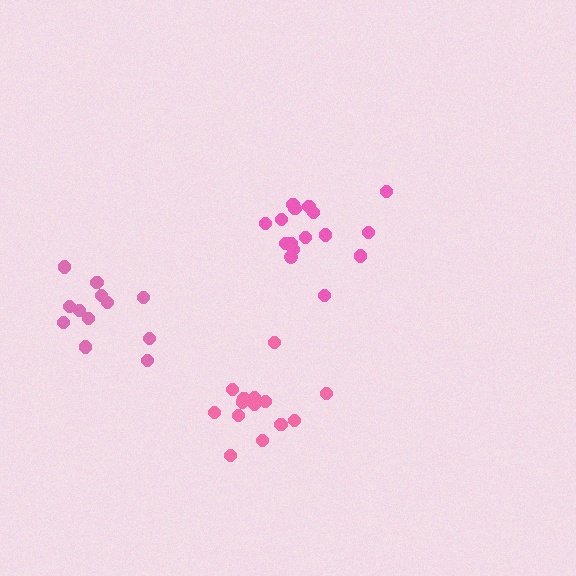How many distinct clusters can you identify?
There are 3 distinct clusters.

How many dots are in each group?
Group 1: 16 dots, Group 2: 15 dots, Group 3: 12 dots (43 total).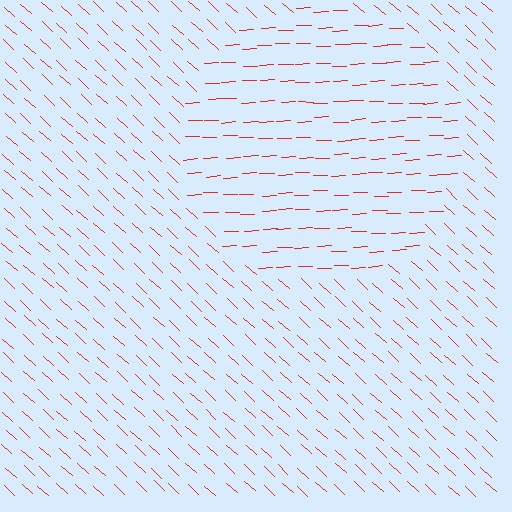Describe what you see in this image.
The image is filled with small red line segments. A circle region in the image has lines oriented differently from the surrounding lines, creating a visible texture boundary.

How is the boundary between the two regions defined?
The boundary is defined purely by a change in line orientation (approximately 45 degrees difference). All lines are the same color and thickness.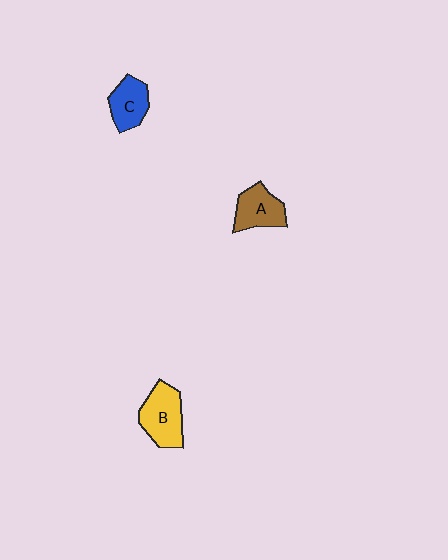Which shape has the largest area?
Shape B (yellow).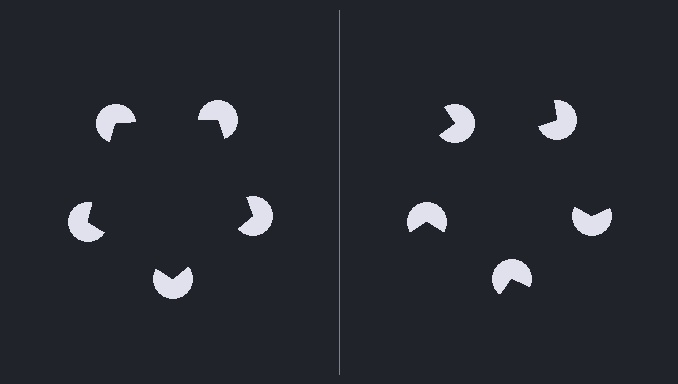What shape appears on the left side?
An illusory pentagon.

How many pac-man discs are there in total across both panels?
10 — 5 on each side.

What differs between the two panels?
The pac-man discs are positioned identically on both sides; only the wedge orientations differ. On the left they align to a pentagon; on the right they are misaligned.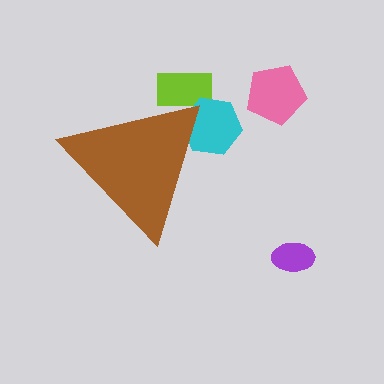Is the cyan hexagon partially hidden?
Yes, the cyan hexagon is partially hidden behind the brown triangle.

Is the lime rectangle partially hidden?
Yes, the lime rectangle is partially hidden behind the brown triangle.